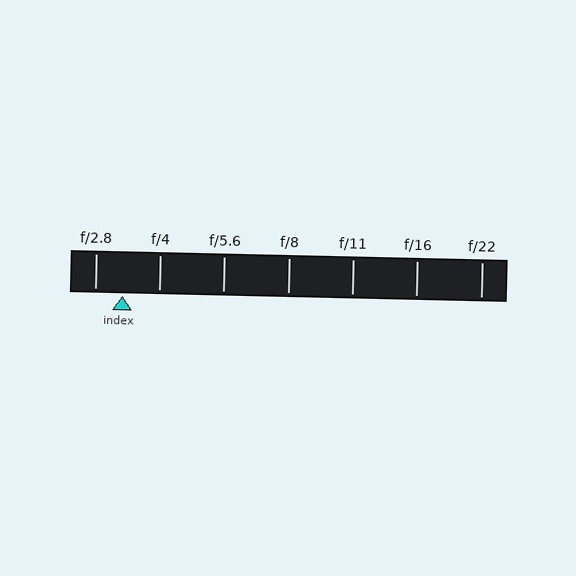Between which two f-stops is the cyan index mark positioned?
The index mark is between f/2.8 and f/4.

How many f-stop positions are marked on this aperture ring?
There are 7 f-stop positions marked.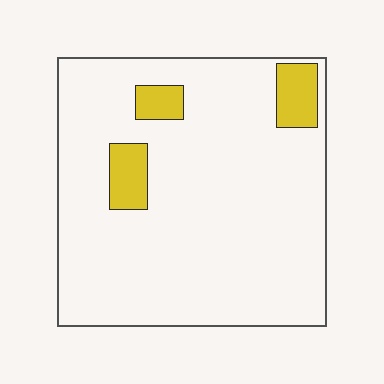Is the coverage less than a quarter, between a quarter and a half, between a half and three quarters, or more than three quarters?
Less than a quarter.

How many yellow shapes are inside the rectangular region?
3.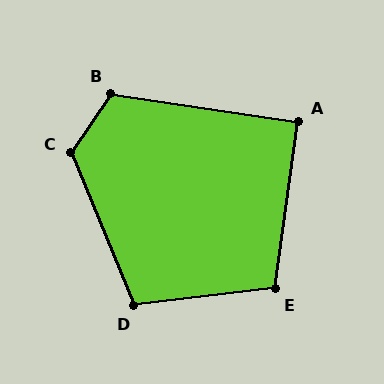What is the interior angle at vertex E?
Approximately 105 degrees (obtuse).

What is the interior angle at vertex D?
Approximately 106 degrees (obtuse).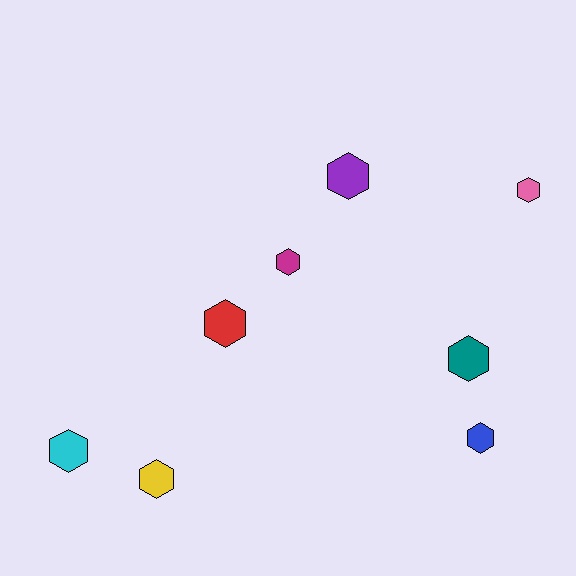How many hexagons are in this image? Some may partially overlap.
There are 8 hexagons.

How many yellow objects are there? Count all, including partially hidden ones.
There is 1 yellow object.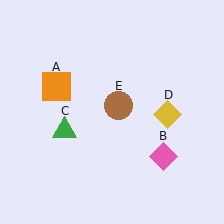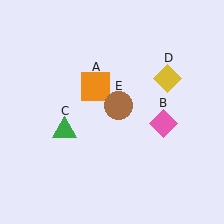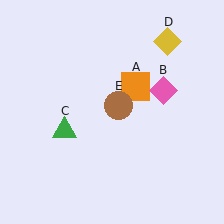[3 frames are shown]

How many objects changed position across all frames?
3 objects changed position: orange square (object A), pink diamond (object B), yellow diamond (object D).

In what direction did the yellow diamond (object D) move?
The yellow diamond (object D) moved up.